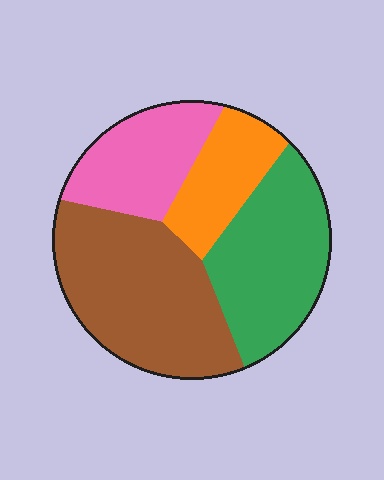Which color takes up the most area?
Brown, at roughly 35%.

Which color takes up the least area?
Orange, at roughly 15%.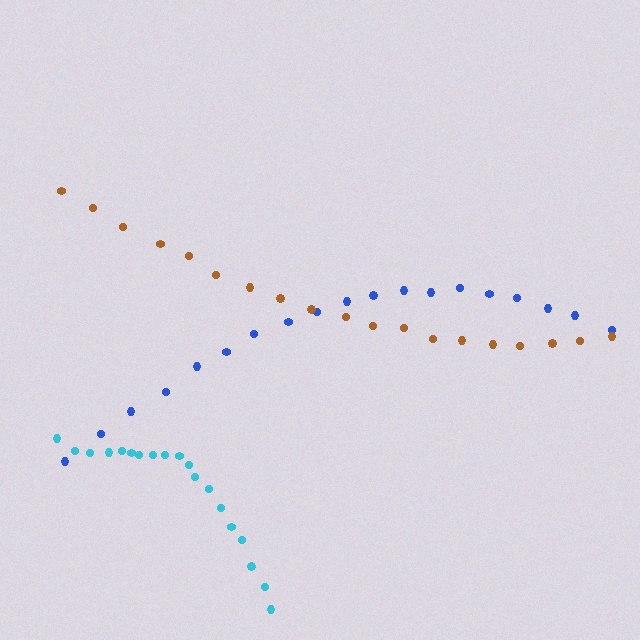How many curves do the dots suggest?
There are 3 distinct paths.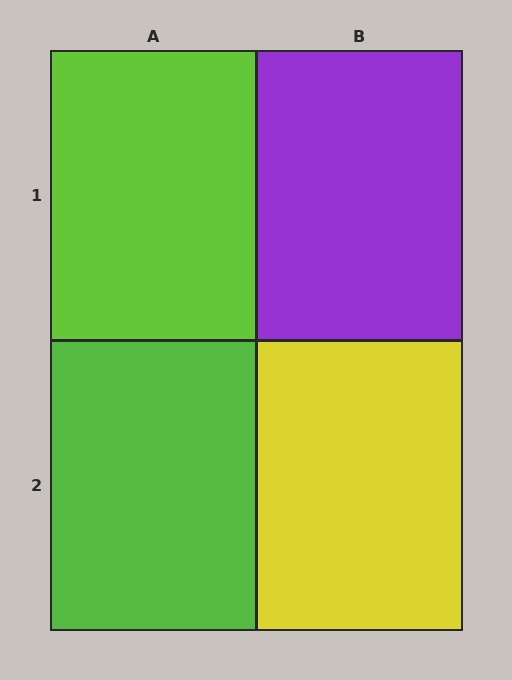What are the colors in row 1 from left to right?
Lime, purple.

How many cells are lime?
2 cells are lime.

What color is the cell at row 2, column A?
Lime.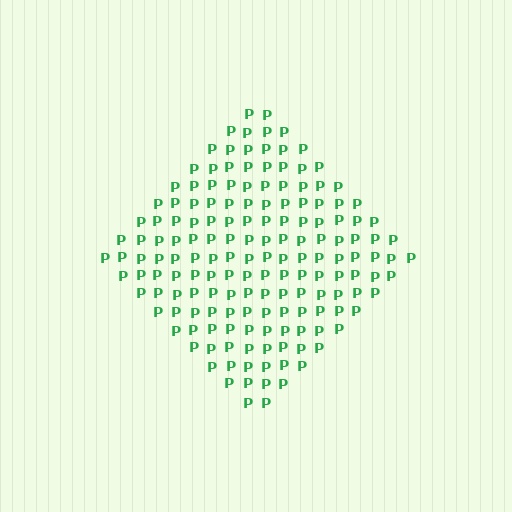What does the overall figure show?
The overall figure shows a diamond.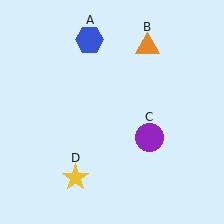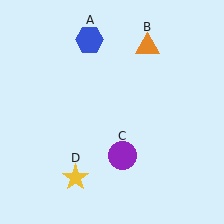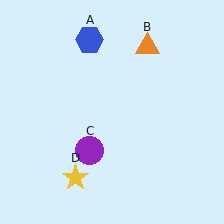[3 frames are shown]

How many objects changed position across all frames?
1 object changed position: purple circle (object C).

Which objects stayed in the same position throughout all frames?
Blue hexagon (object A) and orange triangle (object B) and yellow star (object D) remained stationary.